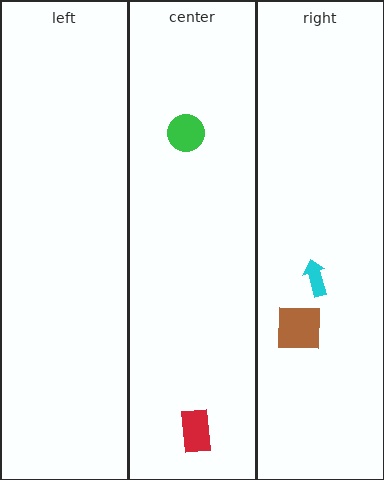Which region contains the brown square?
The right region.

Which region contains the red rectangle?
The center region.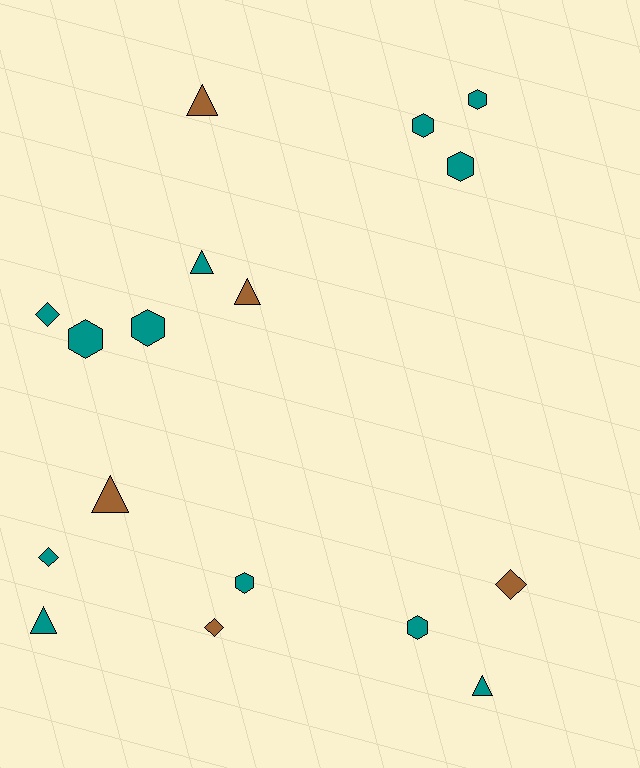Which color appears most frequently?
Teal, with 12 objects.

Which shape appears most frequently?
Hexagon, with 7 objects.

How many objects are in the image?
There are 17 objects.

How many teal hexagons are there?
There are 7 teal hexagons.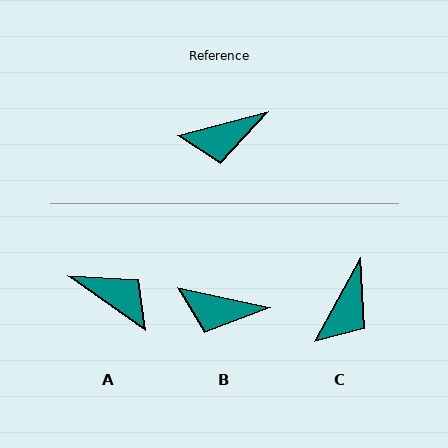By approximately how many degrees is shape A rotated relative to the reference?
Approximately 130 degrees counter-clockwise.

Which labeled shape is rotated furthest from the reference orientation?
A, about 130 degrees away.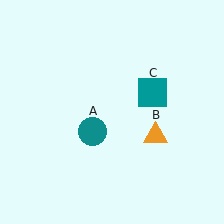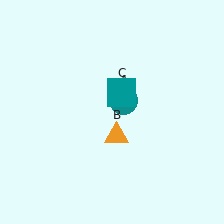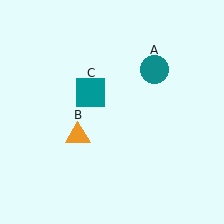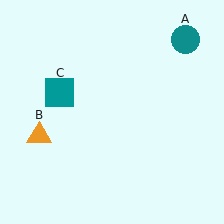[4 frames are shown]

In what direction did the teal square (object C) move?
The teal square (object C) moved left.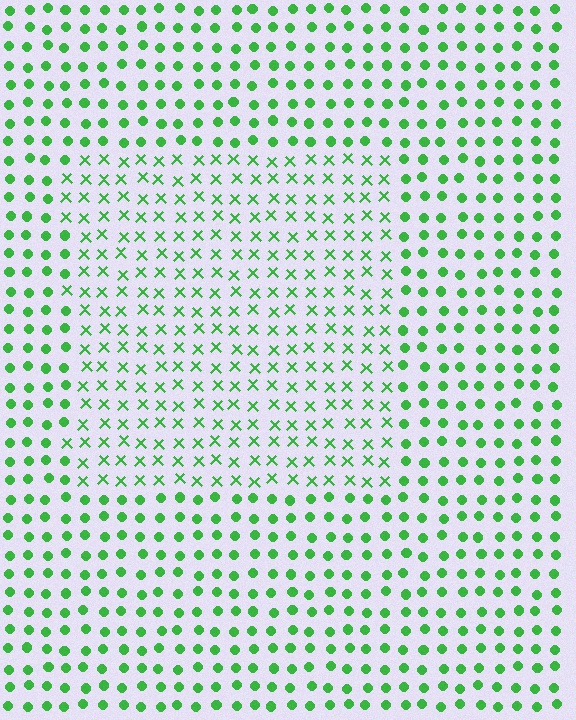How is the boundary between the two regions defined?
The boundary is defined by a change in element shape: X marks inside vs. circles outside. All elements share the same color and spacing.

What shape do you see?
I see a rectangle.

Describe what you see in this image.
The image is filled with small green elements arranged in a uniform grid. A rectangle-shaped region contains X marks, while the surrounding area contains circles. The boundary is defined purely by the change in element shape.